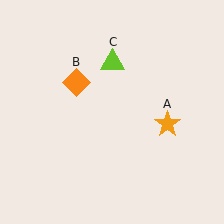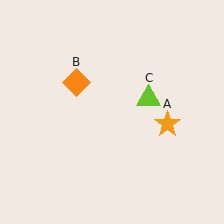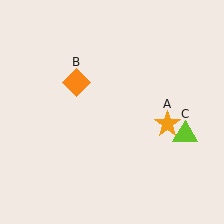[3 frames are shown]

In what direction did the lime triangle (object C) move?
The lime triangle (object C) moved down and to the right.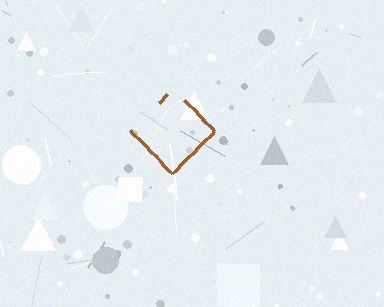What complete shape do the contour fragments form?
The contour fragments form a diamond.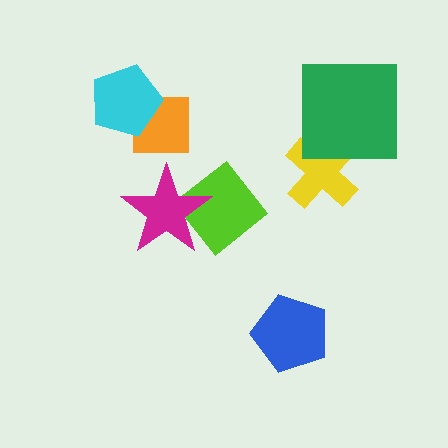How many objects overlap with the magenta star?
1 object overlaps with the magenta star.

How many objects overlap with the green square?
1 object overlaps with the green square.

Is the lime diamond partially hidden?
Yes, it is partially covered by another shape.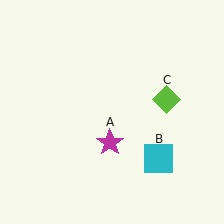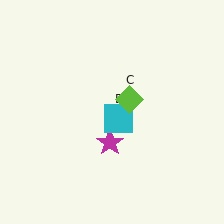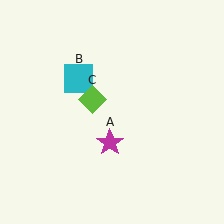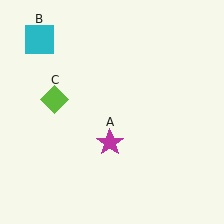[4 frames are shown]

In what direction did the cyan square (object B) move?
The cyan square (object B) moved up and to the left.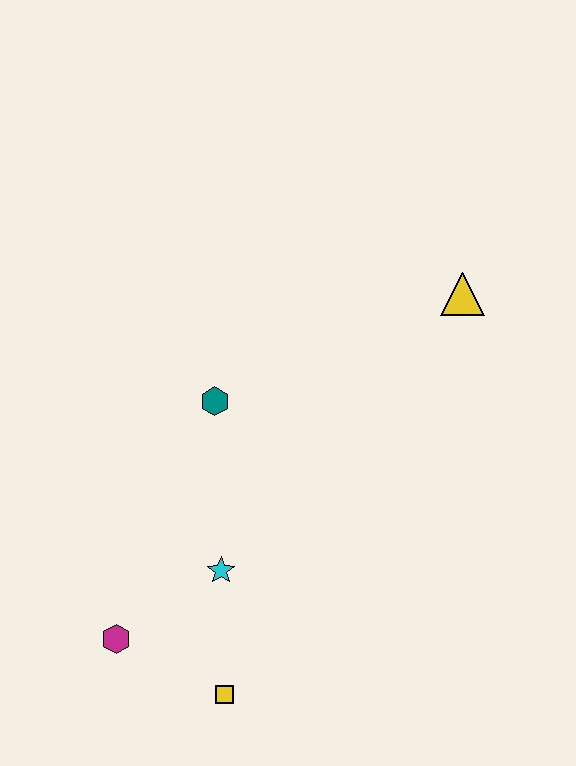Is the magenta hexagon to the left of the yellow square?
Yes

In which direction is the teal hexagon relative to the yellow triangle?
The teal hexagon is to the left of the yellow triangle.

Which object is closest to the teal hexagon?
The cyan star is closest to the teal hexagon.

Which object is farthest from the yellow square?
The yellow triangle is farthest from the yellow square.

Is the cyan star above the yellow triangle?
No